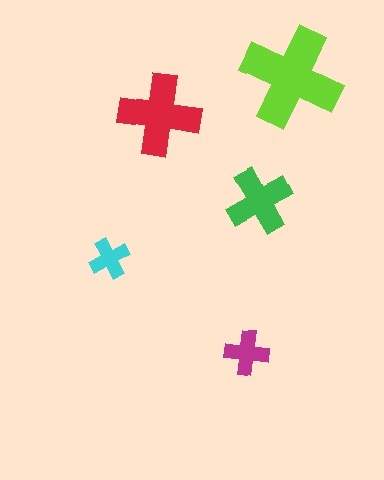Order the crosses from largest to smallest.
the lime one, the red one, the green one, the magenta one, the cyan one.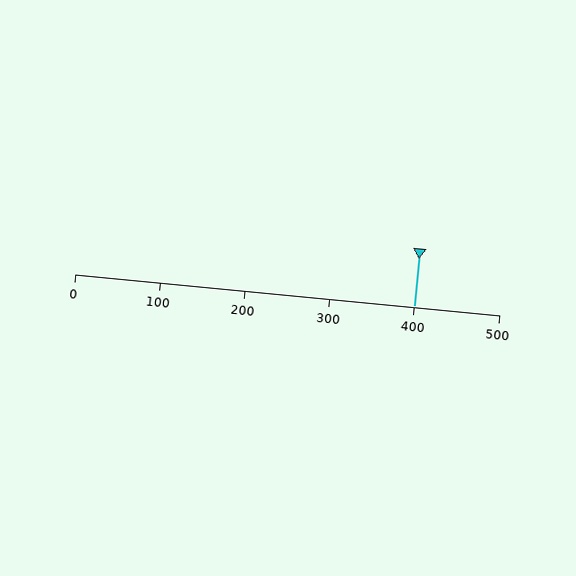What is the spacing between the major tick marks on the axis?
The major ticks are spaced 100 apart.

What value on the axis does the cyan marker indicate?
The marker indicates approximately 400.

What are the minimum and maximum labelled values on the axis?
The axis runs from 0 to 500.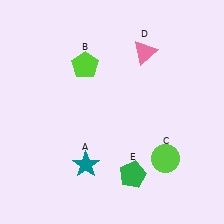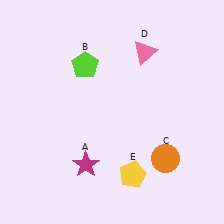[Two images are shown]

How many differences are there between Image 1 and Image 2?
There are 3 differences between the two images.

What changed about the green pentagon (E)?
In Image 1, E is green. In Image 2, it changed to yellow.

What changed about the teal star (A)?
In Image 1, A is teal. In Image 2, it changed to magenta.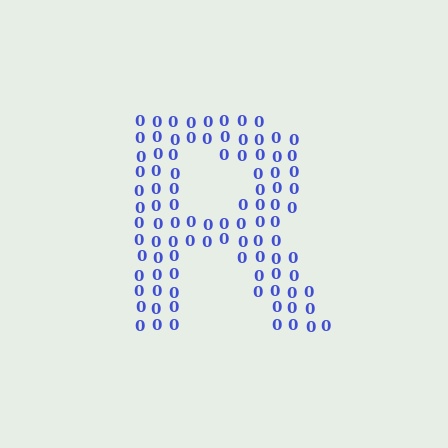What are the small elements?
The small elements are digit 0's.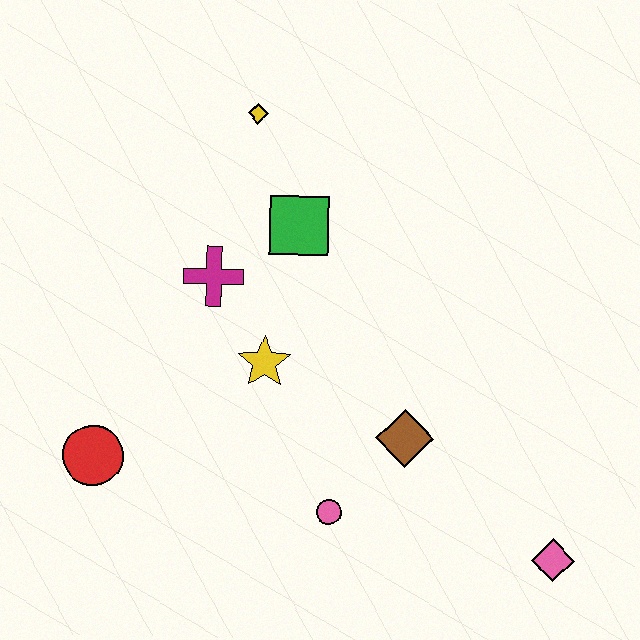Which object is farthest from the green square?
The pink diamond is farthest from the green square.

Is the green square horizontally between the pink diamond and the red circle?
Yes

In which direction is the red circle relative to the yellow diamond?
The red circle is below the yellow diamond.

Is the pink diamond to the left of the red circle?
No